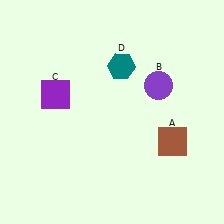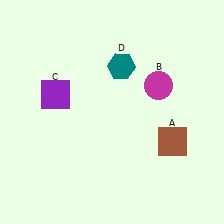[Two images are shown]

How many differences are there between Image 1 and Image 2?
There is 1 difference between the two images.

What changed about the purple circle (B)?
In Image 1, B is purple. In Image 2, it changed to magenta.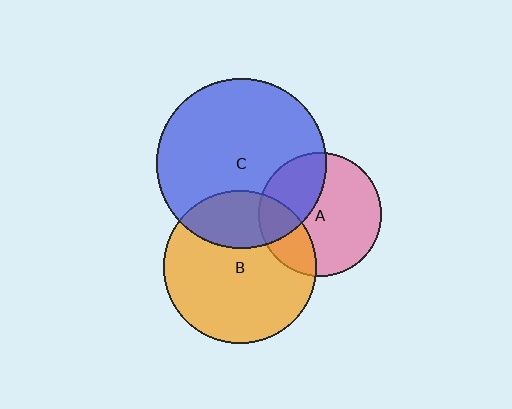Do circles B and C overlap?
Yes.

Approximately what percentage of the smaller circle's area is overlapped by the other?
Approximately 25%.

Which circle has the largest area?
Circle C (blue).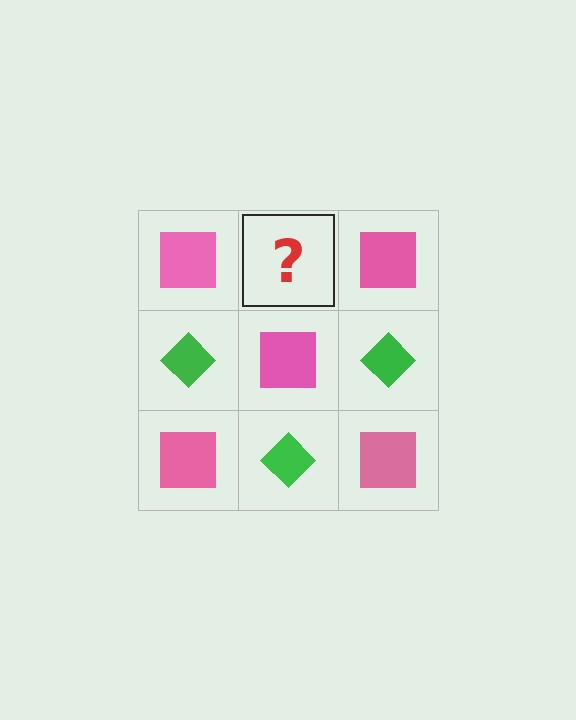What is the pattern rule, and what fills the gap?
The rule is that it alternates pink square and green diamond in a checkerboard pattern. The gap should be filled with a green diamond.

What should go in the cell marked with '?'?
The missing cell should contain a green diamond.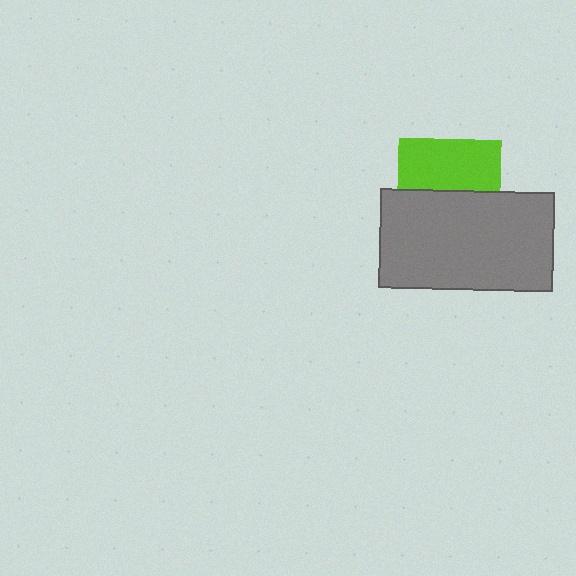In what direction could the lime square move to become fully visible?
The lime square could move up. That would shift it out from behind the gray rectangle entirely.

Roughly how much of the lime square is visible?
About half of it is visible (roughly 49%).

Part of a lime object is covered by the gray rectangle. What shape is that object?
It is a square.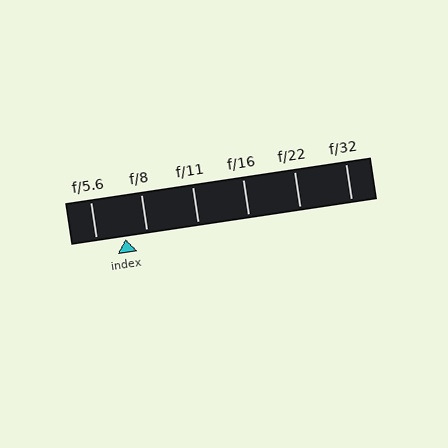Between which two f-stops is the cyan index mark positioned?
The index mark is between f/5.6 and f/8.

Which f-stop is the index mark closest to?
The index mark is closest to f/8.